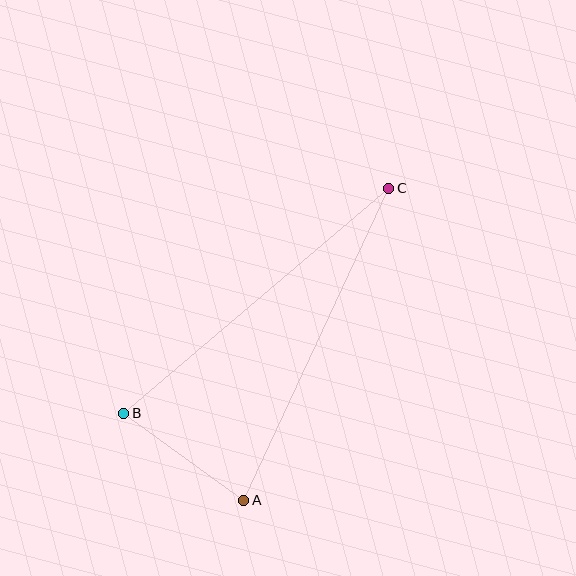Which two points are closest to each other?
Points A and B are closest to each other.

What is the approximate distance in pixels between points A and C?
The distance between A and C is approximately 344 pixels.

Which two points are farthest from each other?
Points B and C are farthest from each other.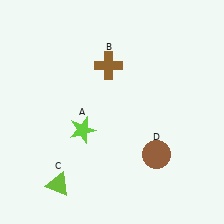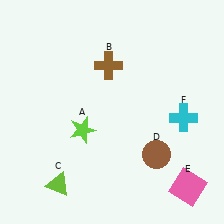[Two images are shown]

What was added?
A pink square (E), a cyan cross (F) were added in Image 2.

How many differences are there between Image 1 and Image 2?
There are 2 differences between the two images.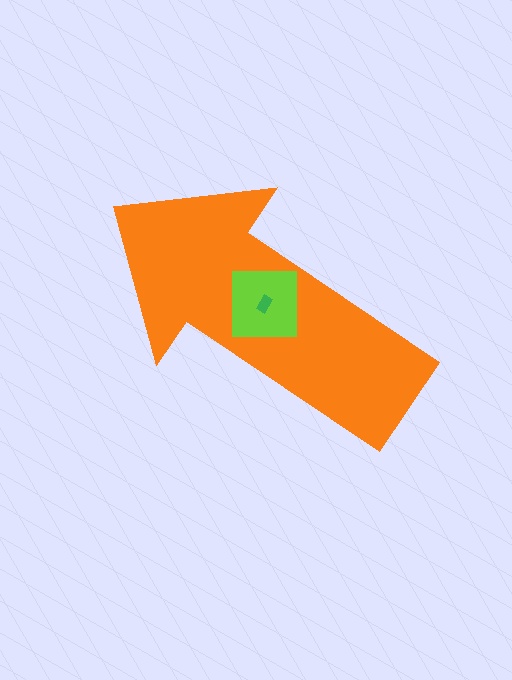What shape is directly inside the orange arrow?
The lime square.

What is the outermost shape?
The orange arrow.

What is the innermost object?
The green rectangle.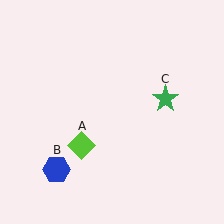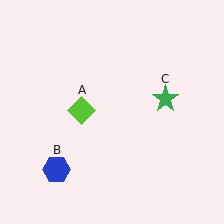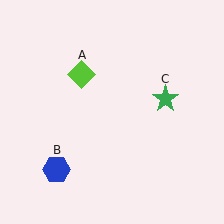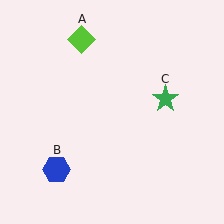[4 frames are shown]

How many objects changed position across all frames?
1 object changed position: lime diamond (object A).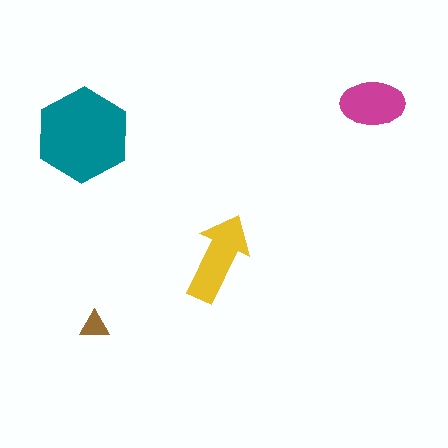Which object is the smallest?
The brown triangle.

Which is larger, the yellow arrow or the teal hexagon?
The teal hexagon.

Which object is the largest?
The teal hexagon.